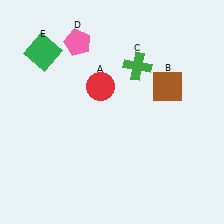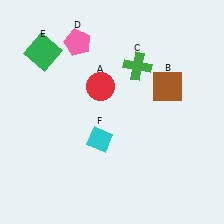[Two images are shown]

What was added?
A cyan diamond (F) was added in Image 2.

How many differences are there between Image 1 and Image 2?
There is 1 difference between the two images.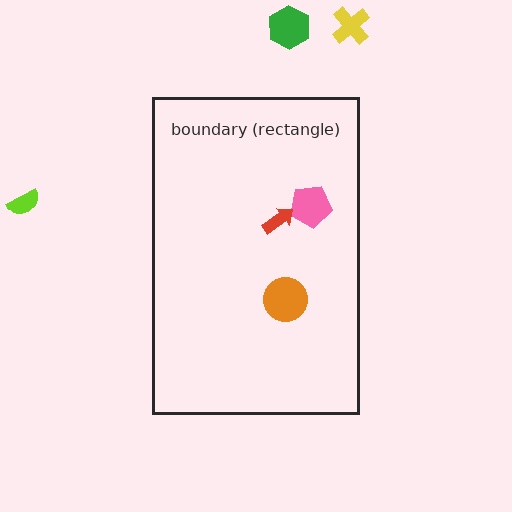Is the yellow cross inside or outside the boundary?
Outside.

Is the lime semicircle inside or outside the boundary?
Outside.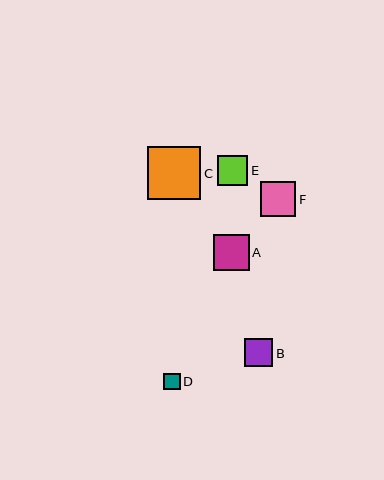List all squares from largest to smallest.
From largest to smallest: C, A, F, E, B, D.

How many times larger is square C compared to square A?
Square C is approximately 1.5 times the size of square A.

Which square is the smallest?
Square D is the smallest with a size of approximately 17 pixels.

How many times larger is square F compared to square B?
Square F is approximately 1.2 times the size of square B.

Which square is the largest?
Square C is the largest with a size of approximately 53 pixels.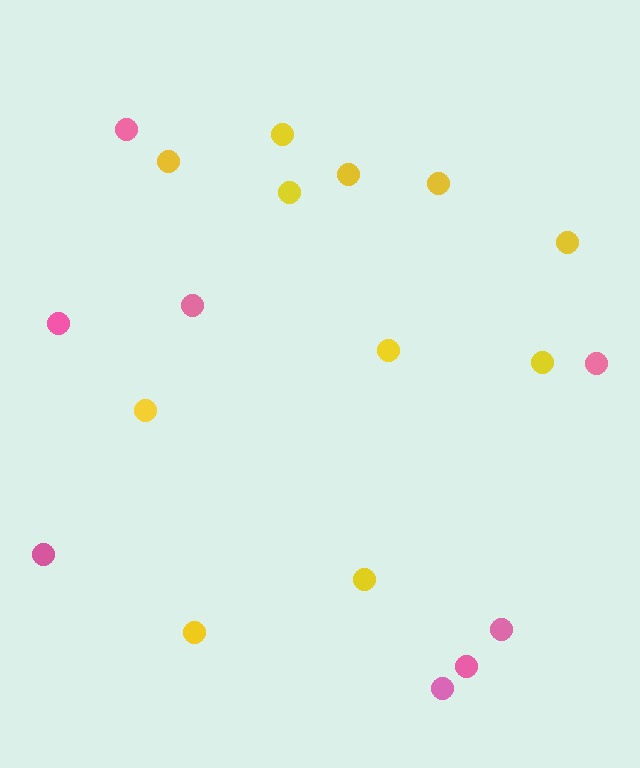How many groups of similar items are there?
There are 2 groups: one group of yellow circles (11) and one group of pink circles (8).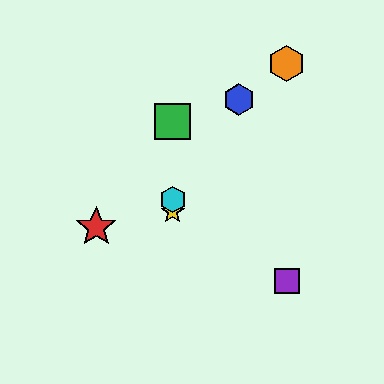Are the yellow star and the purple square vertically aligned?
No, the yellow star is at x≈173 and the purple square is at x≈287.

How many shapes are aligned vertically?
3 shapes (the green square, the yellow star, the cyan hexagon) are aligned vertically.